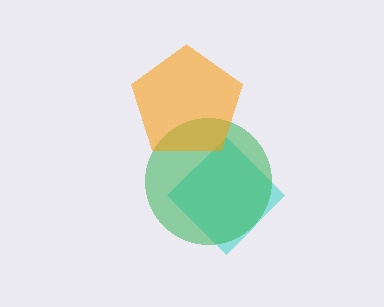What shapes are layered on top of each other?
The layered shapes are: a cyan diamond, a green circle, an orange pentagon.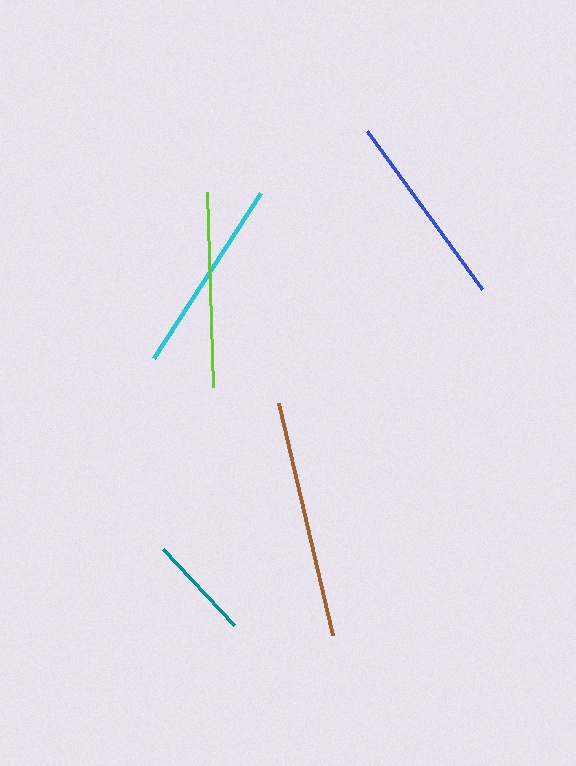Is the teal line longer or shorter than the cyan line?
The cyan line is longer than the teal line.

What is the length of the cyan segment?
The cyan segment is approximately 197 pixels long.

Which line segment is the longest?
The brown line is the longest at approximately 238 pixels.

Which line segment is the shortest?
The teal line is the shortest at approximately 104 pixels.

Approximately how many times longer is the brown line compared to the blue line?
The brown line is approximately 1.2 times the length of the blue line.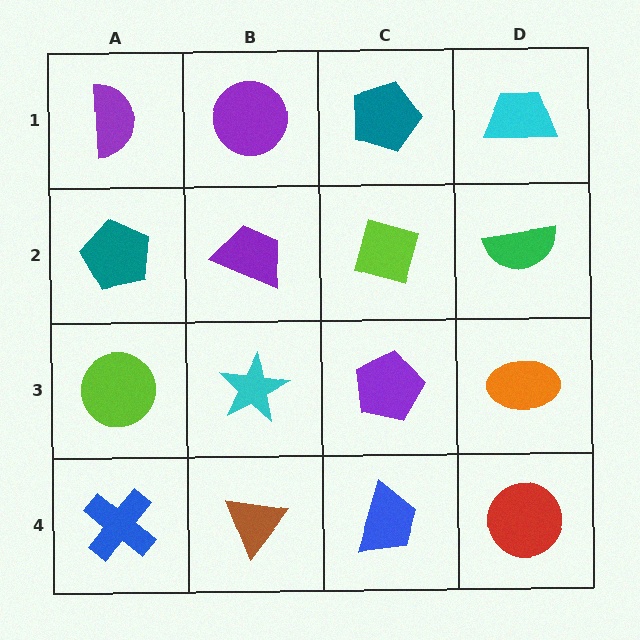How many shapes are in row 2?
4 shapes.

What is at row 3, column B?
A cyan star.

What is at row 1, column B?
A purple circle.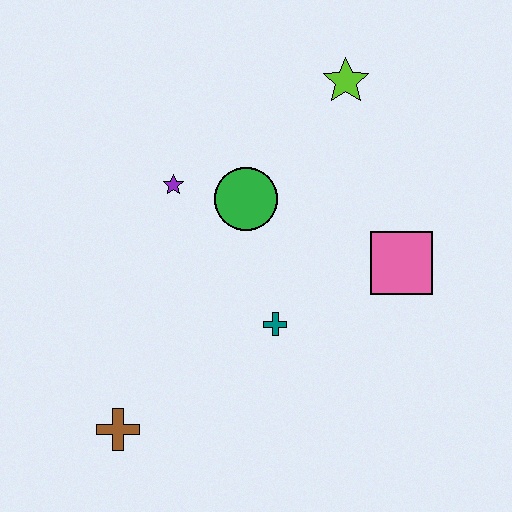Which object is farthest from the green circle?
The brown cross is farthest from the green circle.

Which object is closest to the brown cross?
The teal cross is closest to the brown cross.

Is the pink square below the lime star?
Yes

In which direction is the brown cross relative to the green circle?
The brown cross is below the green circle.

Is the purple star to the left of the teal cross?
Yes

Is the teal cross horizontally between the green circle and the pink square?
Yes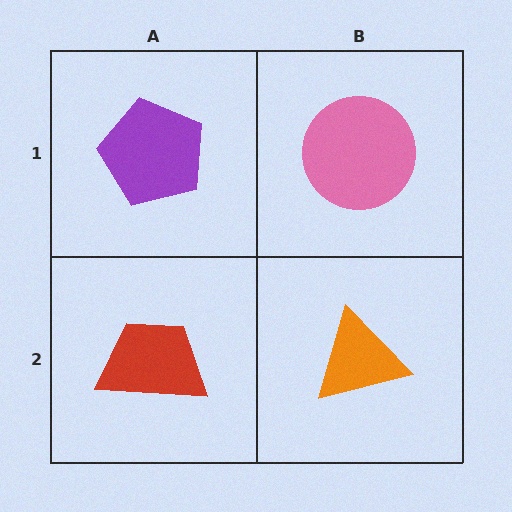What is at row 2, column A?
A red trapezoid.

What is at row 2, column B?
An orange triangle.